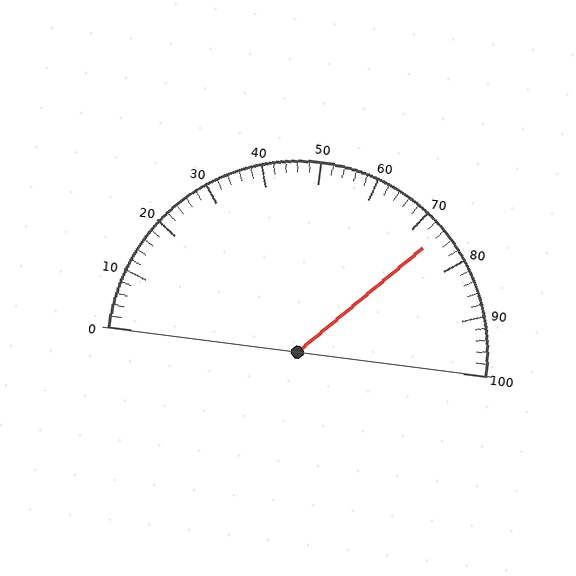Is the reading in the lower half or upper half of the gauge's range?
The reading is in the upper half of the range (0 to 100).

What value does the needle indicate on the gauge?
The needle indicates approximately 74.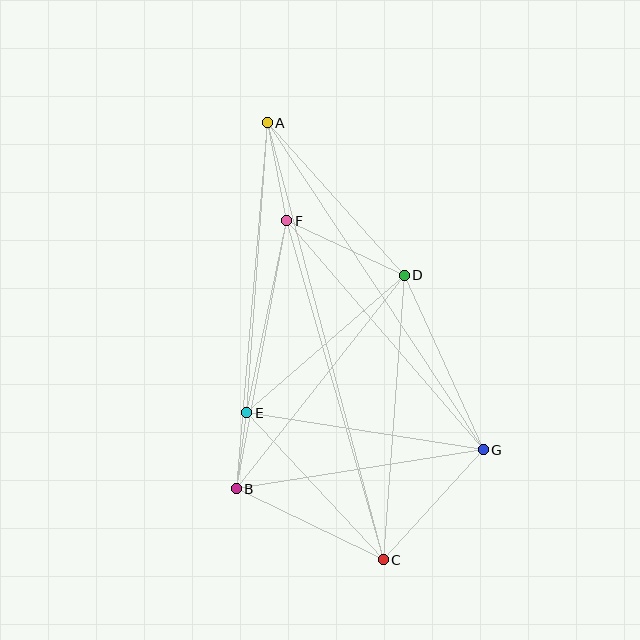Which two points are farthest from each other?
Points A and C are farthest from each other.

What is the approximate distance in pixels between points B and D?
The distance between B and D is approximately 272 pixels.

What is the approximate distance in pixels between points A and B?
The distance between A and B is approximately 368 pixels.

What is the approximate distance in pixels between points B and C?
The distance between B and C is approximately 163 pixels.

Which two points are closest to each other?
Points B and E are closest to each other.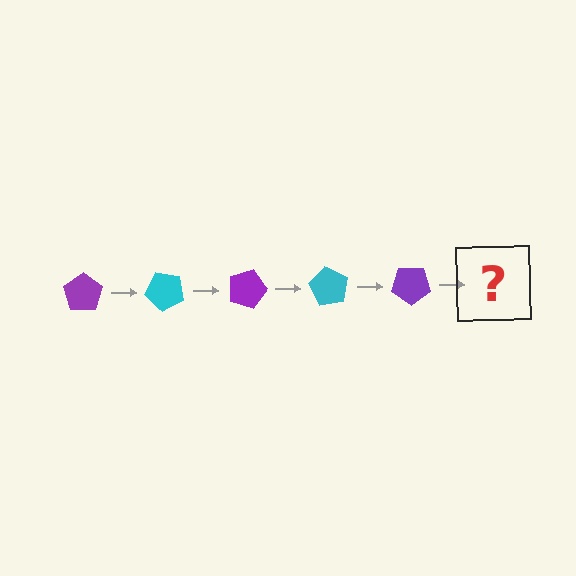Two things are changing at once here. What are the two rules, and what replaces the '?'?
The two rules are that it rotates 45 degrees each step and the color cycles through purple and cyan. The '?' should be a cyan pentagon, rotated 225 degrees from the start.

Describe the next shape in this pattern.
It should be a cyan pentagon, rotated 225 degrees from the start.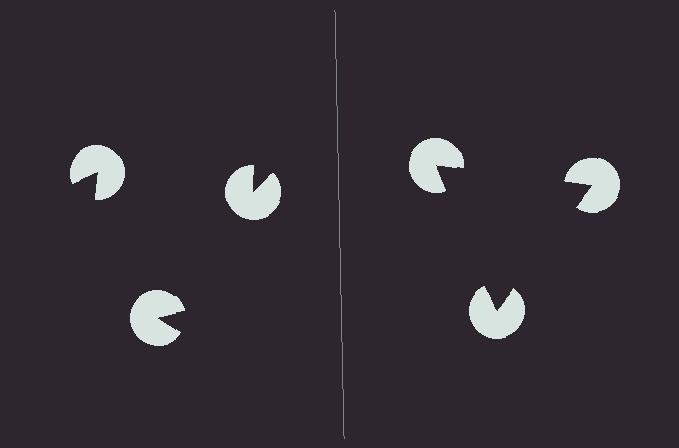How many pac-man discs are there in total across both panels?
6 — 3 on each side.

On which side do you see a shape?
An illusory triangle appears on the right side. On the left side the wedge cuts are rotated, so no coherent shape forms.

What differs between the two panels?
The pac-man discs are positioned identically on both sides; only the wedge orientations differ. On the right they align to a triangle; on the left they are misaligned.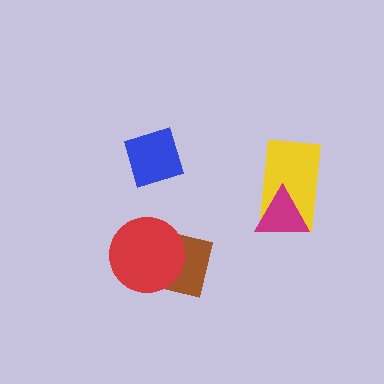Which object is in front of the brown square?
The red circle is in front of the brown square.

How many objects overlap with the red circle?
1 object overlaps with the red circle.